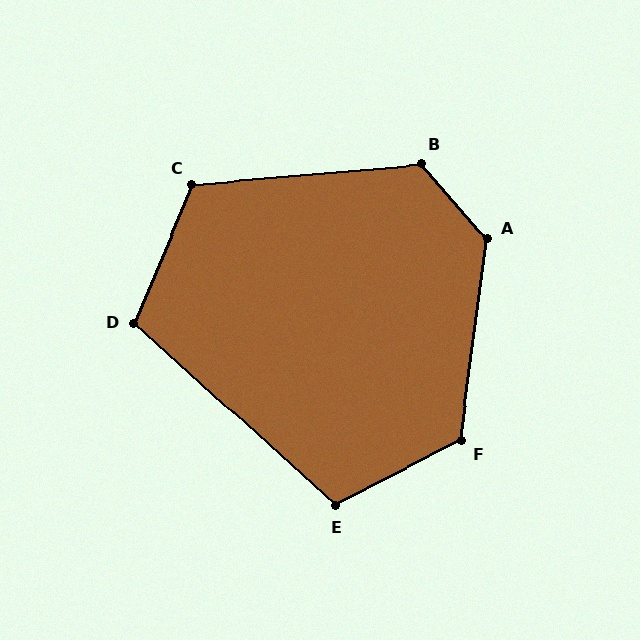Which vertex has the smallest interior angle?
D, at approximately 109 degrees.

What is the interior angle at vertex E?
Approximately 111 degrees (obtuse).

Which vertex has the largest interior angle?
A, at approximately 131 degrees.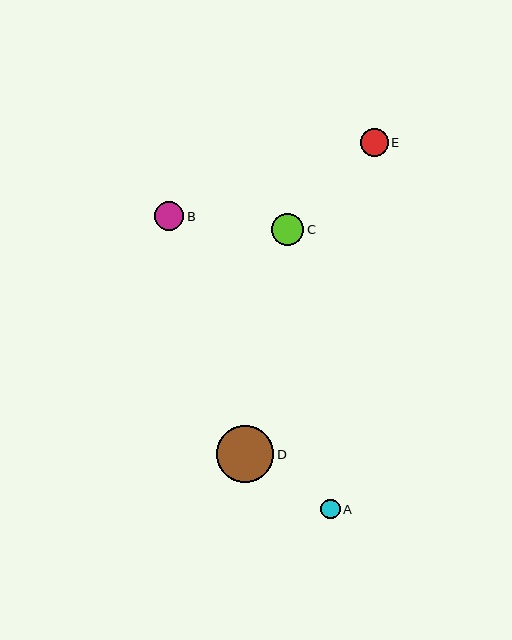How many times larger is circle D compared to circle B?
Circle D is approximately 2.0 times the size of circle B.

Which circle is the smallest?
Circle A is the smallest with a size of approximately 19 pixels.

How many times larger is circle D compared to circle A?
Circle D is approximately 3.0 times the size of circle A.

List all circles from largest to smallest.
From largest to smallest: D, C, B, E, A.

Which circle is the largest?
Circle D is the largest with a size of approximately 57 pixels.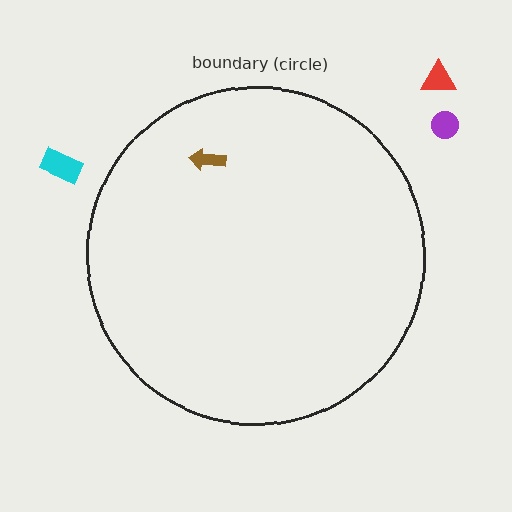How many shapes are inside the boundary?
1 inside, 3 outside.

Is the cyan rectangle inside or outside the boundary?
Outside.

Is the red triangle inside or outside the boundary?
Outside.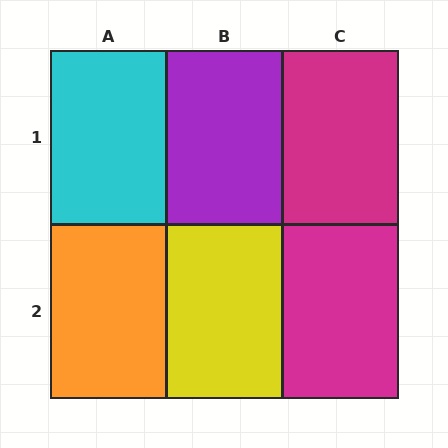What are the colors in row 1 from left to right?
Cyan, purple, magenta.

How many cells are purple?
1 cell is purple.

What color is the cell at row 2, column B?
Yellow.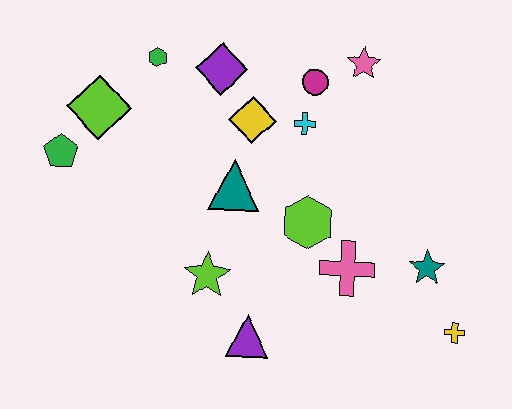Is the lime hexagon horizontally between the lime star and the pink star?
Yes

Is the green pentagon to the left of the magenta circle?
Yes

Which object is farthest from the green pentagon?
The yellow cross is farthest from the green pentagon.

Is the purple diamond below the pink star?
Yes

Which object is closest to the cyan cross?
The magenta circle is closest to the cyan cross.